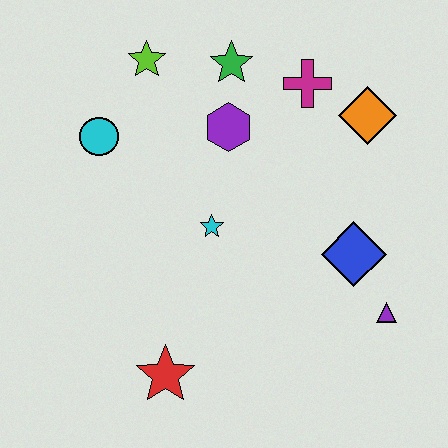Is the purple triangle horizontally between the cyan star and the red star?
No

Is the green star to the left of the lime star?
No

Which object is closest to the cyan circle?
The lime star is closest to the cyan circle.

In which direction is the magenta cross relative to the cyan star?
The magenta cross is above the cyan star.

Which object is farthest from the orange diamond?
The red star is farthest from the orange diamond.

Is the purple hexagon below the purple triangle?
No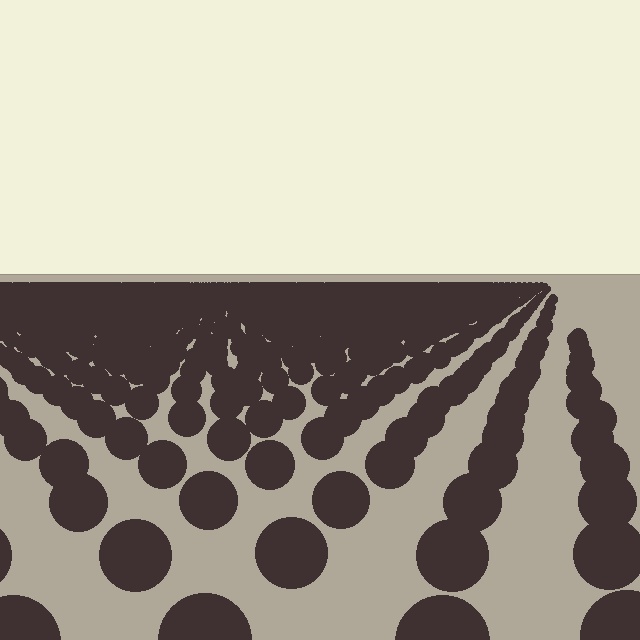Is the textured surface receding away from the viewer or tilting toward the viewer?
The surface is receding away from the viewer. Texture elements get smaller and denser toward the top.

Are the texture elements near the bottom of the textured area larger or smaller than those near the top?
Larger. Near the bottom, elements are closer to the viewer and appear at a bigger on-screen size.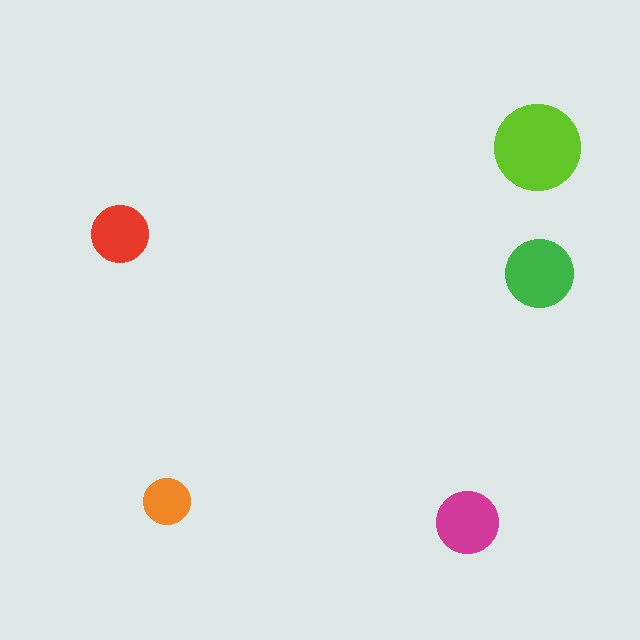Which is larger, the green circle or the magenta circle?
The green one.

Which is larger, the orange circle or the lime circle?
The lime one.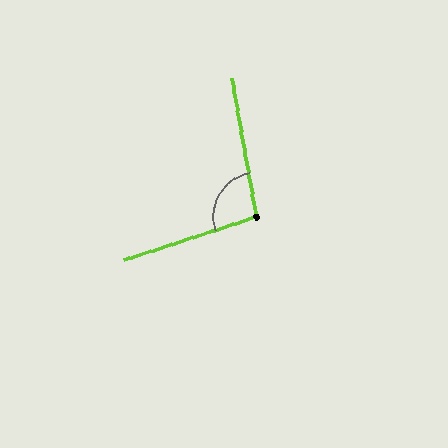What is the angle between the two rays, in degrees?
Approximately 98 degrees.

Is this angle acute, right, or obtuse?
It is obtuse.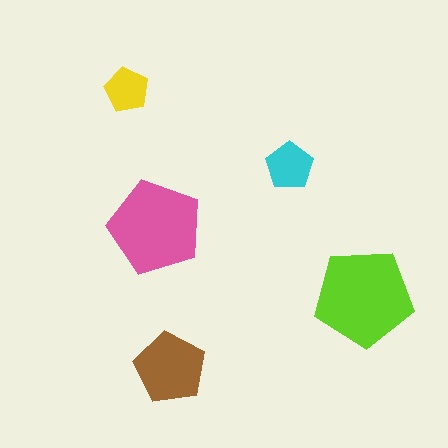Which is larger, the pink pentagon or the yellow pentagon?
The pink one.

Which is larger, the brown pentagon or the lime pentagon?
The lime one.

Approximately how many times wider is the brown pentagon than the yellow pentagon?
About 1.5 times wider.